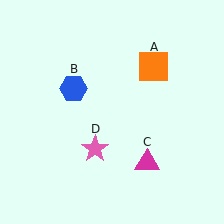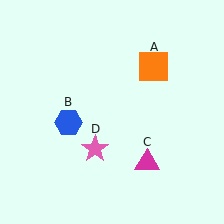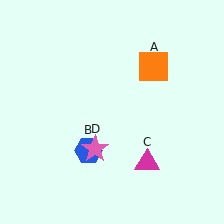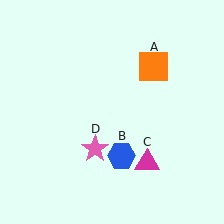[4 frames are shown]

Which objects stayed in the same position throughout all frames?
Orange square (object A) and magenta triangle (object C) and pink star (object D) remained stationary.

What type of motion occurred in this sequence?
The blue hexagon (object B) rotated counterclockwise around the center of the scene.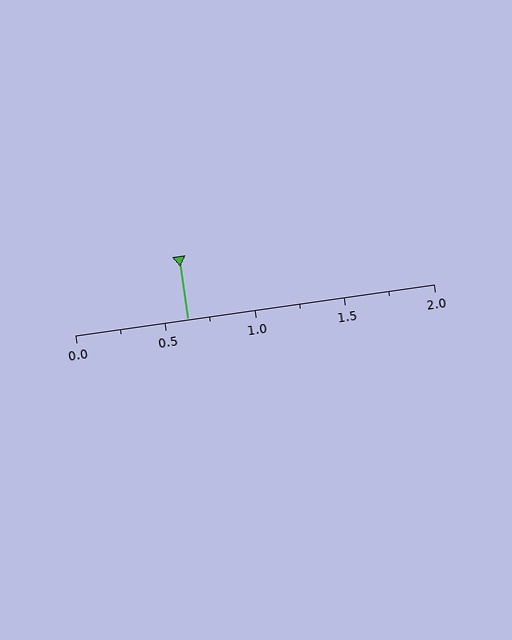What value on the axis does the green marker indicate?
The marker indicates approximately 0.62.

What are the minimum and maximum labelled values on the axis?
The axis runs from 0.0 to 2.0.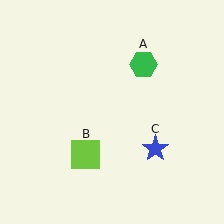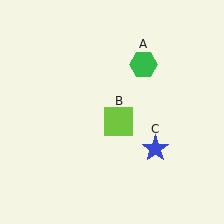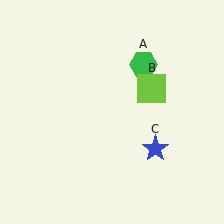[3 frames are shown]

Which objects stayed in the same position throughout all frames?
Green hexagon (object A) and blue star (object C) remained stationary.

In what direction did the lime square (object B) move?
The lime square (object B) moved up and to the right.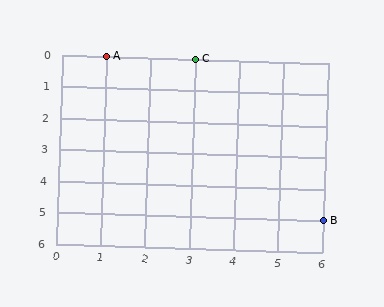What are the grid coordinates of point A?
Point A is at grid coordinates (1, 0).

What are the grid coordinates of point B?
Point B is at grid coordinates (6, 5).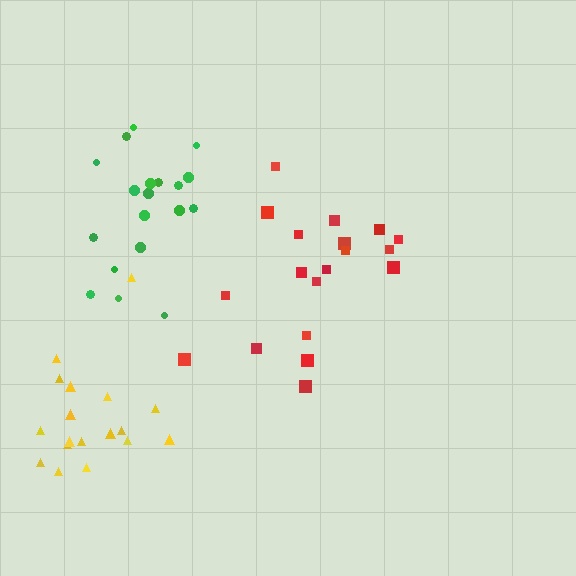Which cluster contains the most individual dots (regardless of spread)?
Red (19).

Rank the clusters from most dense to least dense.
yellow, green, red.